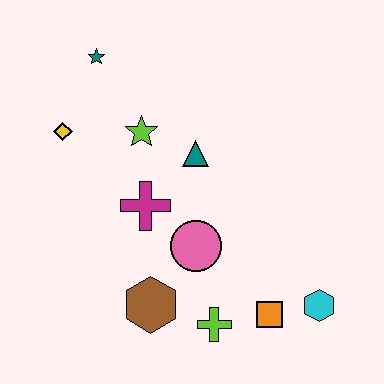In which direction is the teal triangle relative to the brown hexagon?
The teal triangle is above the brown hexagon.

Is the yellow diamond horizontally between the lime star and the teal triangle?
No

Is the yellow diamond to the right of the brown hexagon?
No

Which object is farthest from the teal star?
The cyan hexagon is farthest from the teal star.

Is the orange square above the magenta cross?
No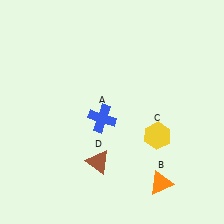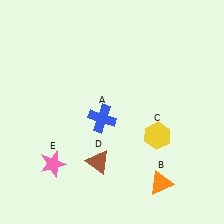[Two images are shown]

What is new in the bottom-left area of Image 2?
A pink star (E) was added in the bottom-left area of Image 2.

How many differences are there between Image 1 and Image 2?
There is 1 difference between the two images.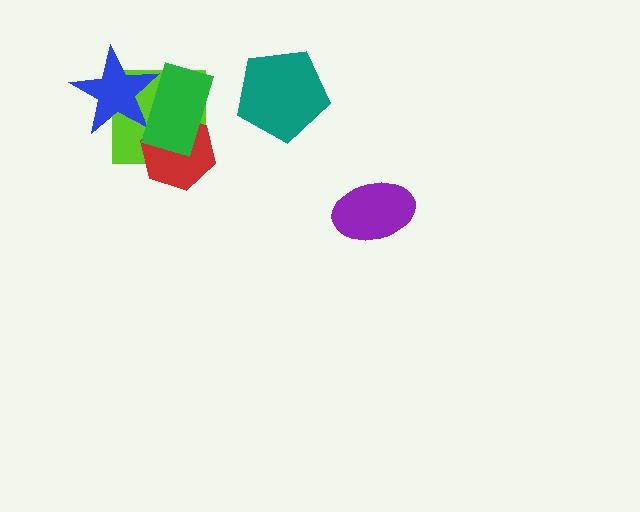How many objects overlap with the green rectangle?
3 objects overlap with the green rectangle.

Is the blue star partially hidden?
Yes, it is partially covered by another shape.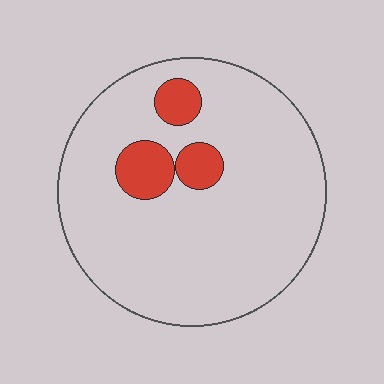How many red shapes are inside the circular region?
3.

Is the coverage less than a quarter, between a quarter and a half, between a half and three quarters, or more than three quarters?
Less than a quarter.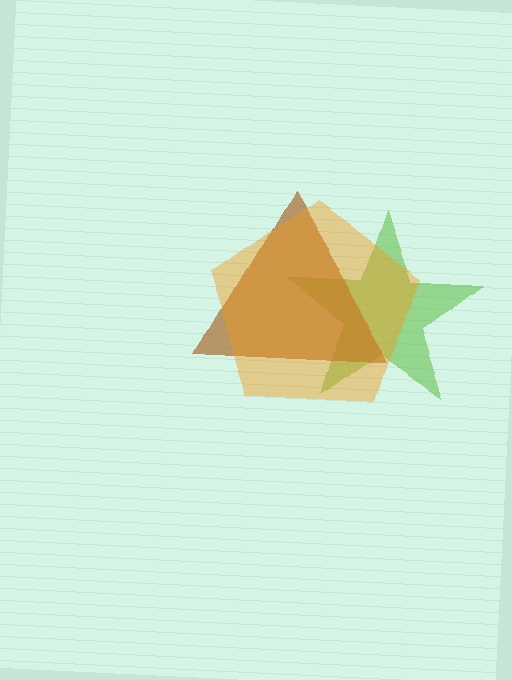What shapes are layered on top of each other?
The layered shapes are: a lime star, a brown triangle, an orange pentagon.